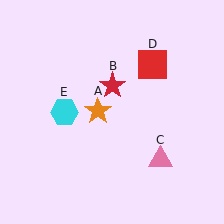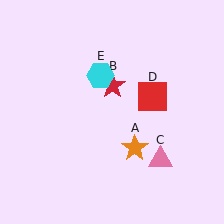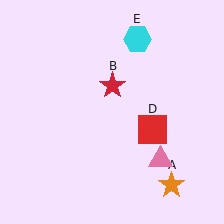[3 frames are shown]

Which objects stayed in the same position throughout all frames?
Red star (object B) and pink triangle (object C) remained stationary.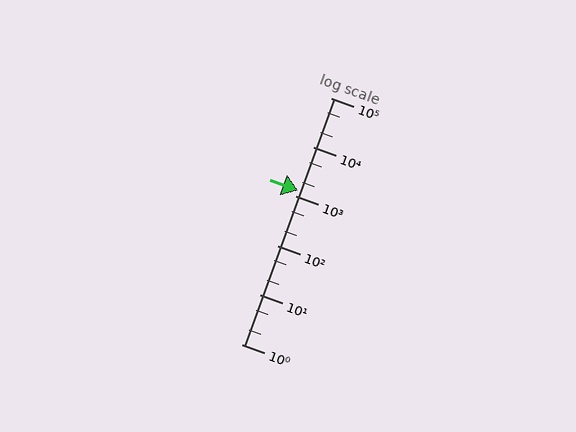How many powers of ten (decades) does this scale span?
The scale spans 5 decades, from 1 to 100000.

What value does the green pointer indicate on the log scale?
The pointer indicates approximately 1300.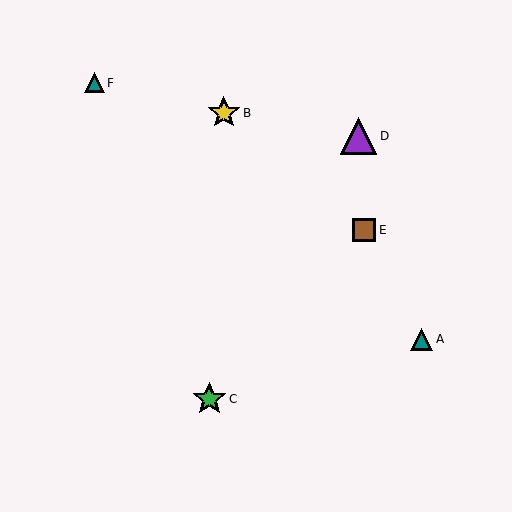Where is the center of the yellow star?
The center of the yellow star is at (224, 113).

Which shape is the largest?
The purple triangle (labeled D) is the largest.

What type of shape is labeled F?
Shape F is a teal triangle.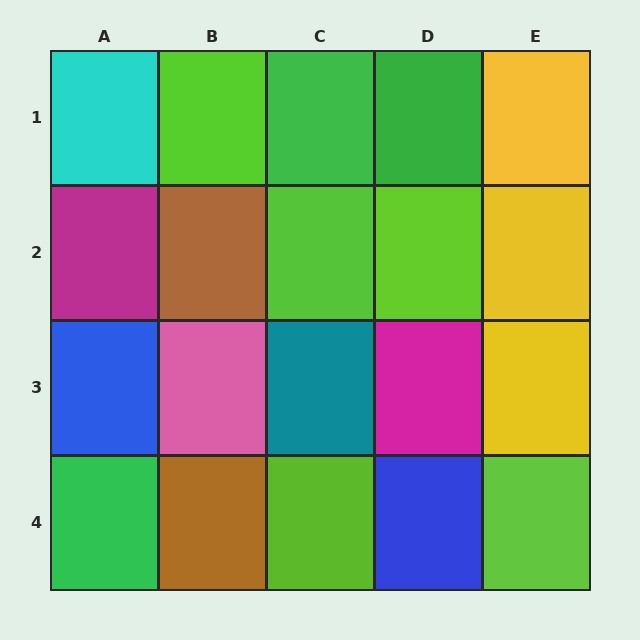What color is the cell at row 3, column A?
Blue.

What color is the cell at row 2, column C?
Lime.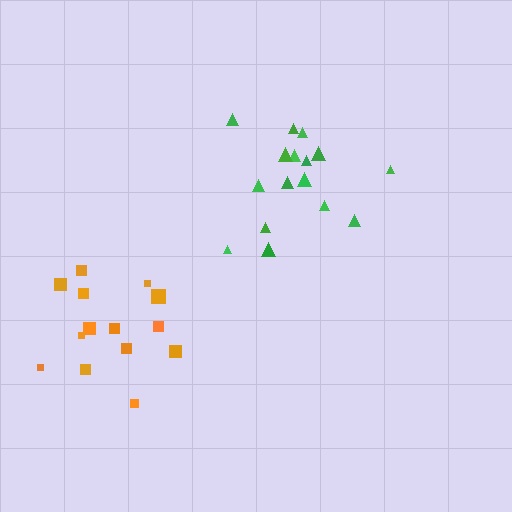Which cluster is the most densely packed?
Orange.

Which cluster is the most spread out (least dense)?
Green.